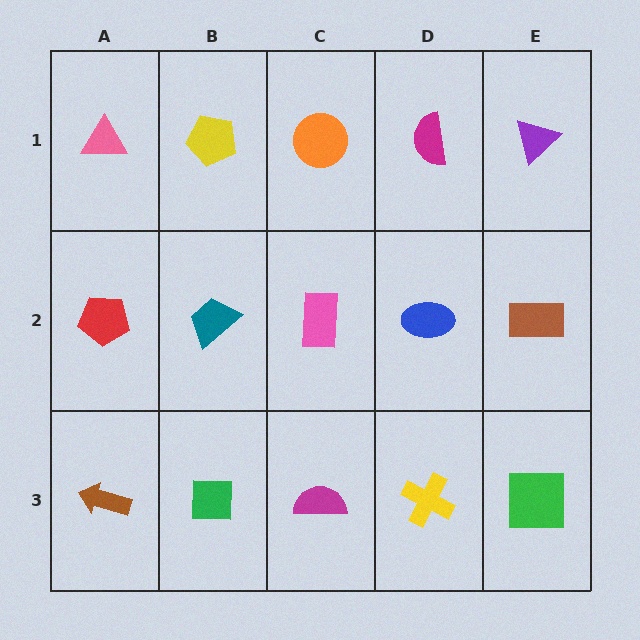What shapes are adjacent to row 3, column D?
A blue ellipse (row 2, column D), a magenta semicircle (row 3, column C), a green square (row 3, column E).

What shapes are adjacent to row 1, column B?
A teal trapezoid (row 2, column B), a pink triangle (row 1, column A), an orange circle (row 1, column C).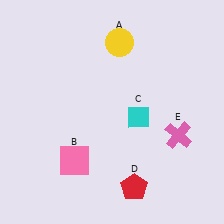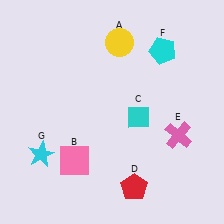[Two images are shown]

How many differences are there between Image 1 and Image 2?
There are 2 differences between the two images.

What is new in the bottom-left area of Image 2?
A cyan star (G) was added in the bottom-left area of Image 2.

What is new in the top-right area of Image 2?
A cyan pentagon (F) was added in the top-right area of Image 2.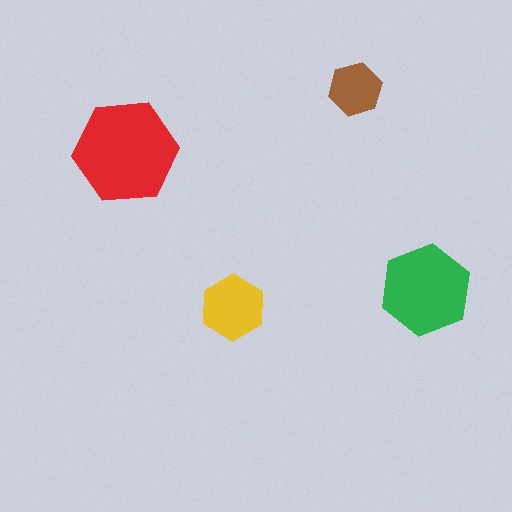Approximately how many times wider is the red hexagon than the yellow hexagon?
About 1.5 times wider.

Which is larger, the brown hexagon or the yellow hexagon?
The yellow one.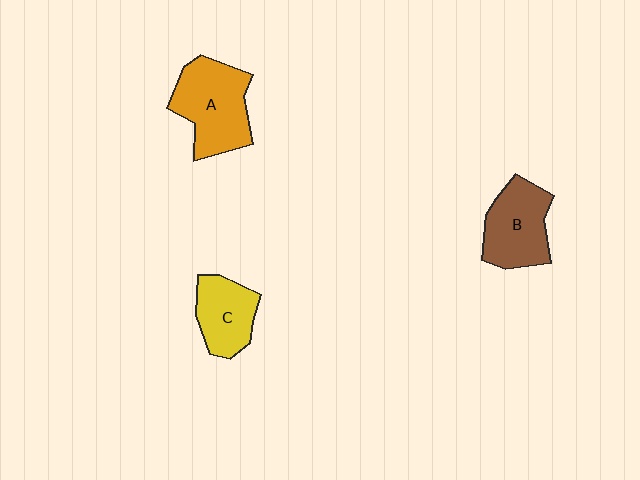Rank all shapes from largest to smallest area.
From largest to smallest: A (orange), B (brown), C (yellow).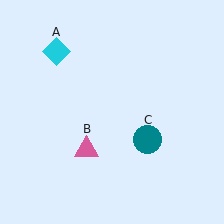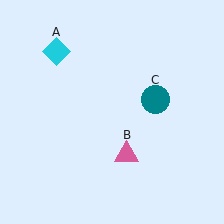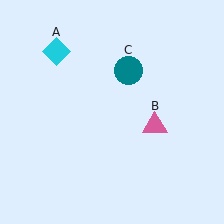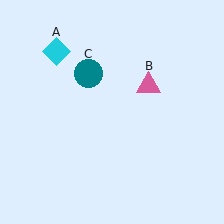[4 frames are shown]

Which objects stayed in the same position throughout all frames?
Cyan diamond (object A) remained stationary.